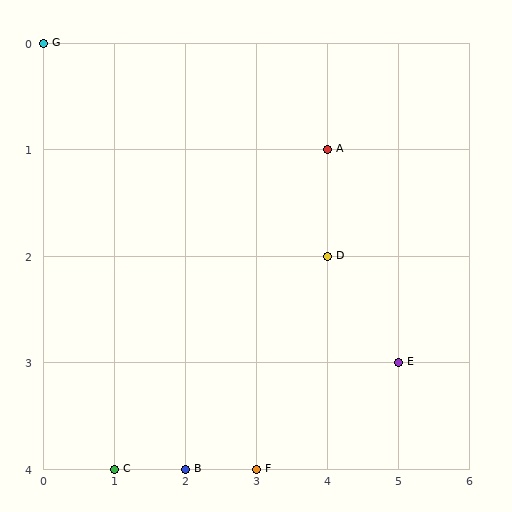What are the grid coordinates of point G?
Point G is at grid coordinates (0, 0).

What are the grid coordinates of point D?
Point D is at grid coordinates (4, 2).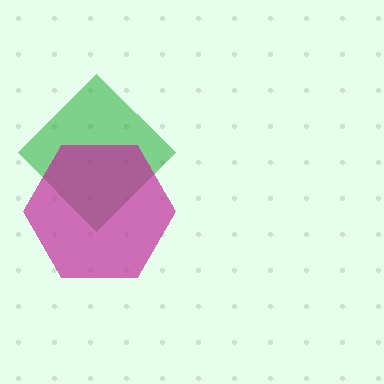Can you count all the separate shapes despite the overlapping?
Yes, there are 2 separate shapes.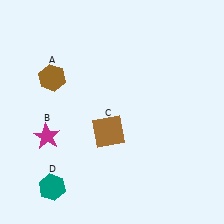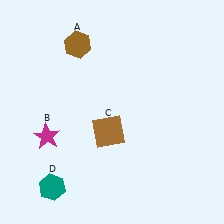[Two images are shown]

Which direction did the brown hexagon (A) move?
The brown hexagon (A) moved up.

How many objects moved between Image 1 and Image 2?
1 object moved between the two images.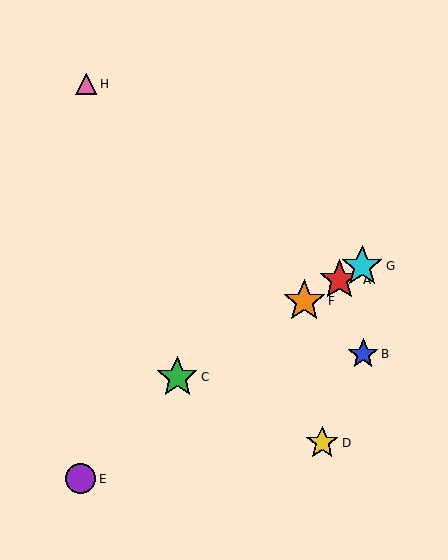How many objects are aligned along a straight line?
4 objects (A, C, F, G) are aligned along a straight line.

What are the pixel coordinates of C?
Object C is at (177, 377).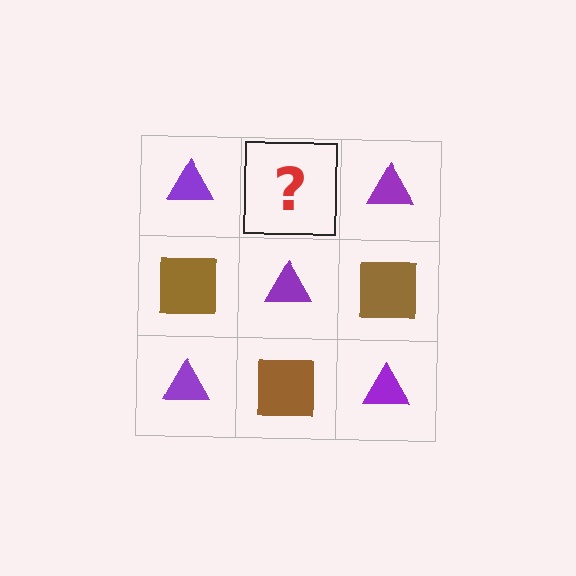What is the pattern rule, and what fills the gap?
The rule is that it alternates purple triangle and brown square in a checkerboard pattern. The gap should be filled with a brown square.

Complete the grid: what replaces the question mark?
The question mark should be replaced with a brown square.